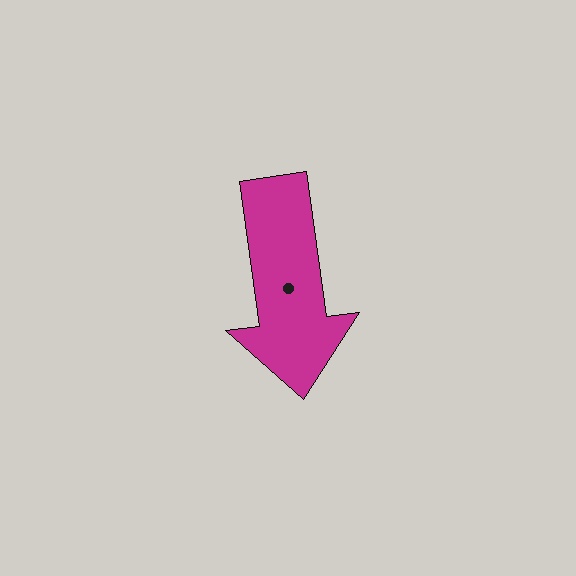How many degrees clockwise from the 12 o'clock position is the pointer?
Approximately 172 degrees.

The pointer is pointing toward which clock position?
Roughly 6 o'clock.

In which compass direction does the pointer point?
South.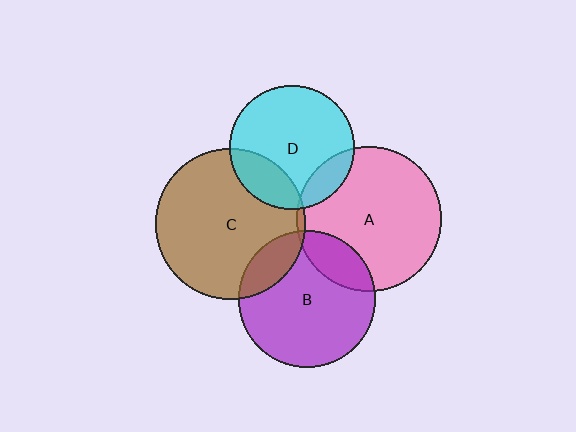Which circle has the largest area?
Circle C (brown).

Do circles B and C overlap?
Yes.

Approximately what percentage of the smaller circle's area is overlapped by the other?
Approximately 15%.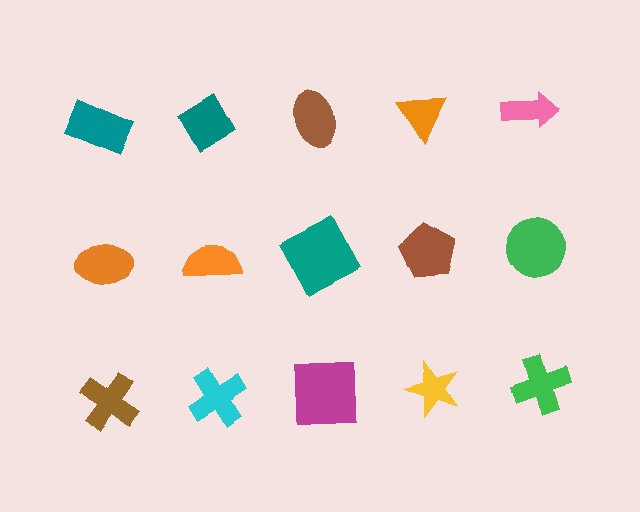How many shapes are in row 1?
5 shapes.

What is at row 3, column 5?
A green cross.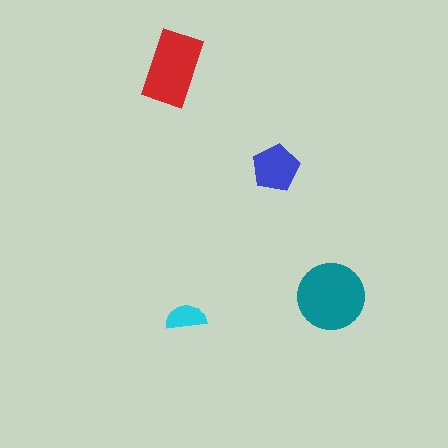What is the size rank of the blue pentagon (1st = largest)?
3rd.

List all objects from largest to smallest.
The teal circle, the red rectangle, the blue pentagon, the cyan semicircle.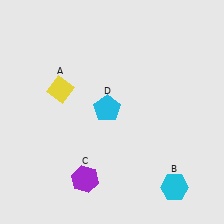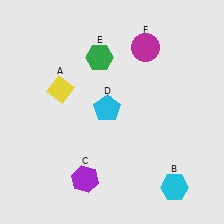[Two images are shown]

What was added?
A green hexagon (E), a magenta circle (F) were added in Image 2.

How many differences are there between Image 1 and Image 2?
There are 2 differences between the two images.